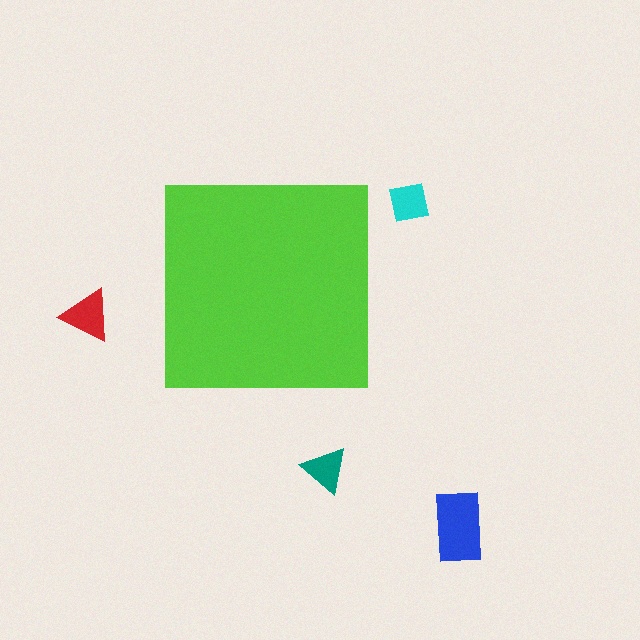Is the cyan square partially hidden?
No, the cyan square is fully visible.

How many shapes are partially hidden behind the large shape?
0 shapes are partially hidden.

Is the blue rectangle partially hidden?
No, the blue rectangle is fully visible.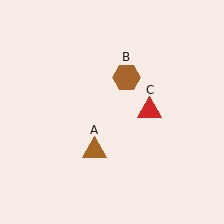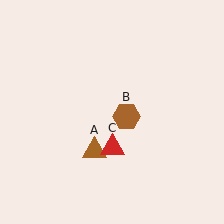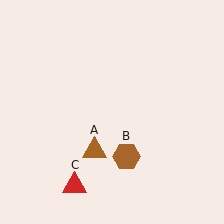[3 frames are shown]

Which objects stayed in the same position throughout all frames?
Brown triangle (object A) remained stationary.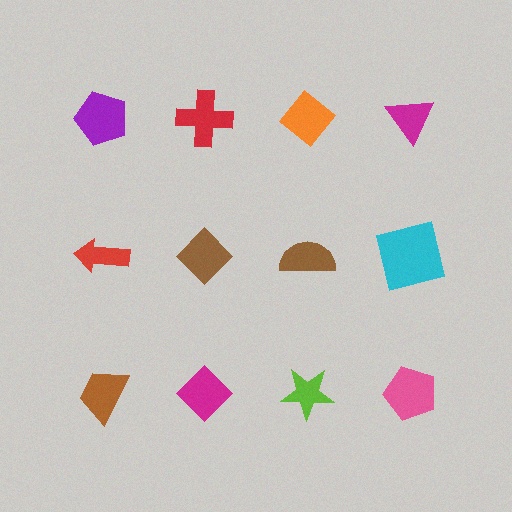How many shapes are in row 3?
4 shapes.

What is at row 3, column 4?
A pink pentagon.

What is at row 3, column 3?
A lime star.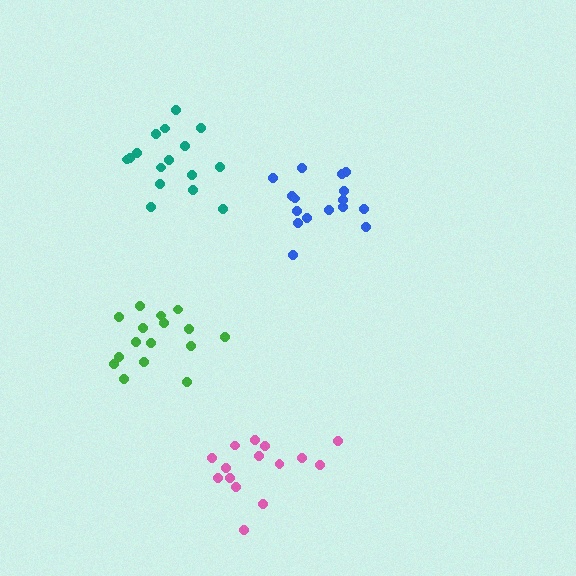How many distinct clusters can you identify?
There are 4 distinct clusters.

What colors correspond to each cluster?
The clusters are colored: green, teal, pink, blue.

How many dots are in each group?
Group 1: 16 dots, Group 2: 16 dots, Group 3: 15 dots, Group 4: 16 dots (63 total).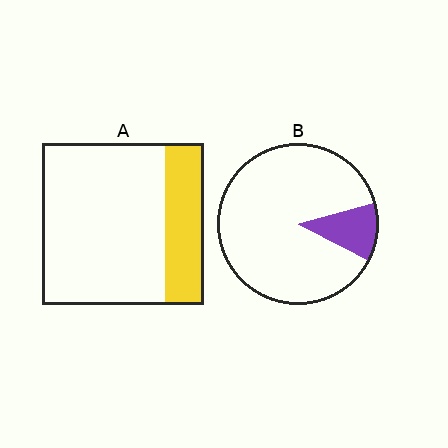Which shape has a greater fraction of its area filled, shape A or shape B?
Shape A.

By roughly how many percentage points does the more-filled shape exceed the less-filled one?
By roughly 10 percentage points (A over B).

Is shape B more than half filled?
No.